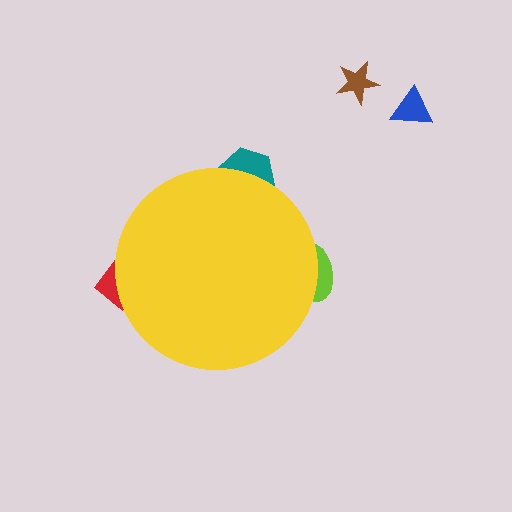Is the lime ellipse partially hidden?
Yes, the lime ellipse is partially hidden behind the yellow circle.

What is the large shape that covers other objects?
A yellow circle.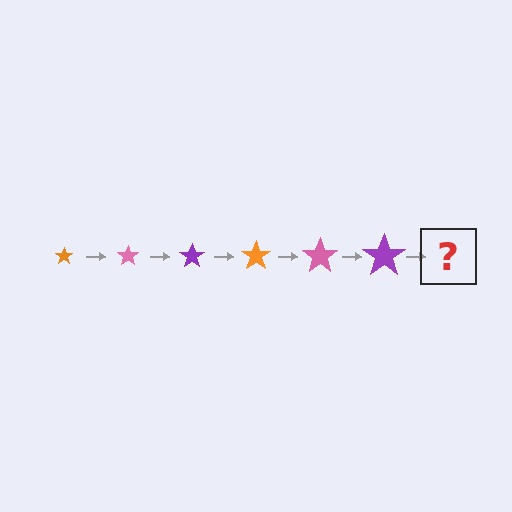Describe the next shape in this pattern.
It should be an orange star, larger than the previous one.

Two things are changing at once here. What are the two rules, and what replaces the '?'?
The two rules are that the star grows larger each step and the color cycles through orange, pink, and purple. The '?' should be an orange star, larger than the previous one.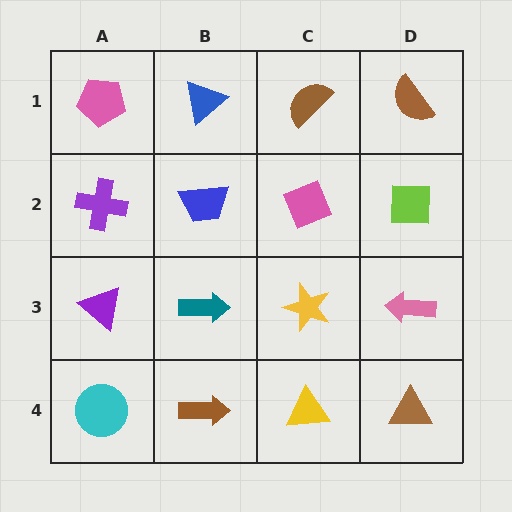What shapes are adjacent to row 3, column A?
A purple cross (row 2, column A), a cyan circle (row 4, column A), a teal arrow (row 3, column B).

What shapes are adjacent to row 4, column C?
A yellow star (row 3, column C), a brown arrow (row 4, column B), a brown triangle (row 4, column D).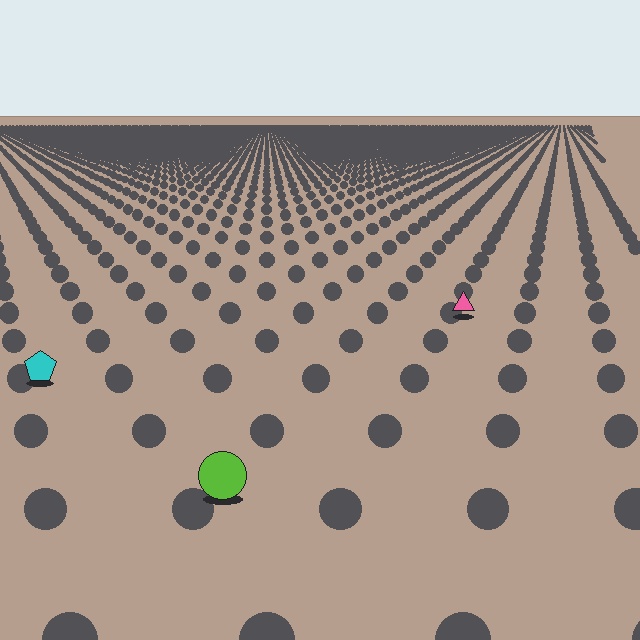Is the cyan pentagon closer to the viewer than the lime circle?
No. The lime circle is closer — you can tell from the texture gradient: the ground texture is coarser near it.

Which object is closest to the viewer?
The lime circle is closest. The texture marks near it are larger and more spread out.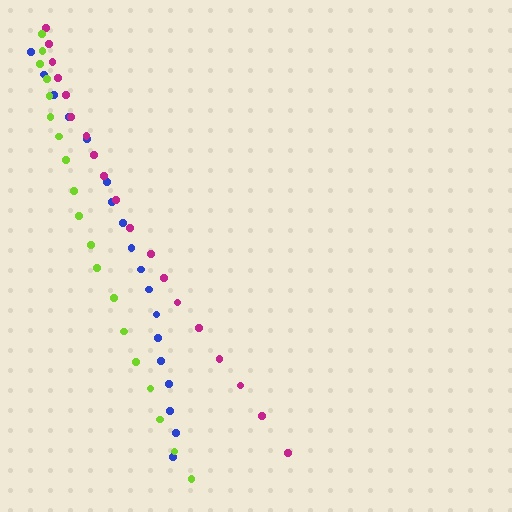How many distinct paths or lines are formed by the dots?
There are 3 distinct paths.